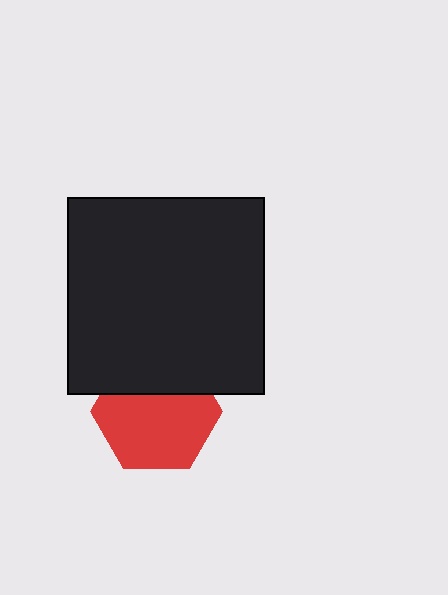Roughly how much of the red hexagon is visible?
Most of it is visible (roughly 67%).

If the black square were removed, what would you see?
You would see the complete red hexagon.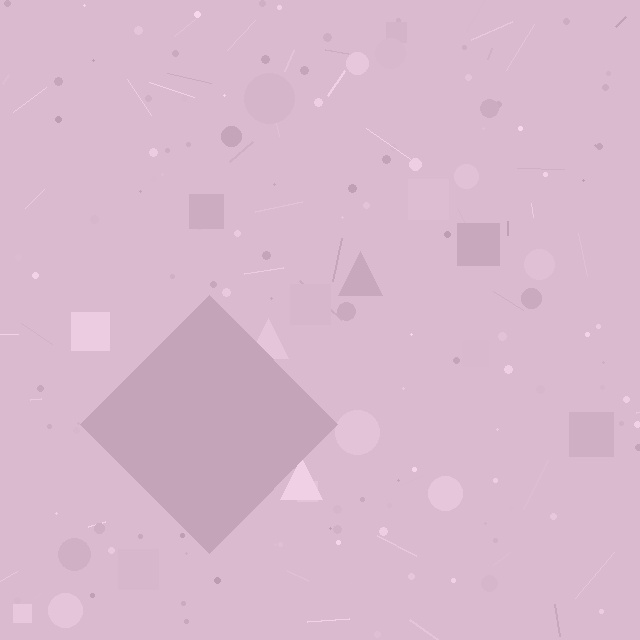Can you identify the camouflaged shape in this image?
The camouflaged shape is a diamond.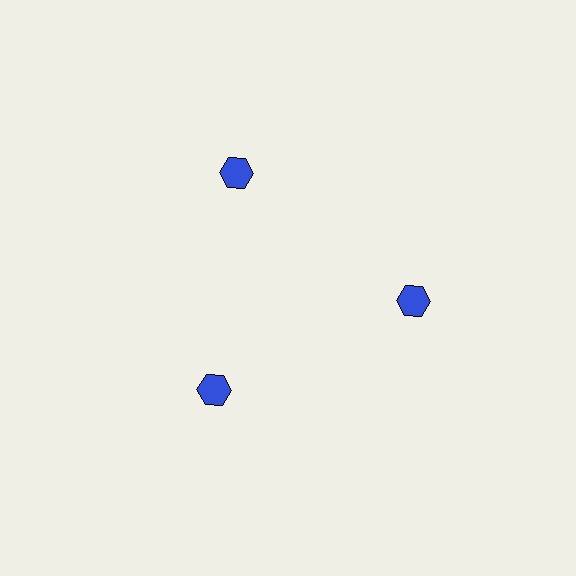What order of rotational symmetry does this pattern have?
This pattern has 3-fold rotational symmetry.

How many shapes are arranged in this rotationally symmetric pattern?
There are 3 shapes, arranged in 3 groups of 1.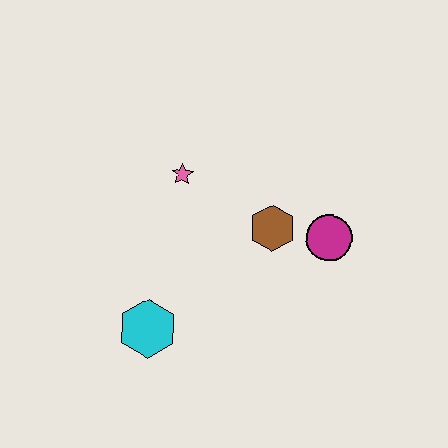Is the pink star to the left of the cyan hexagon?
No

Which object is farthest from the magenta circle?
The cyan hexagon is farthest from the magenta circle.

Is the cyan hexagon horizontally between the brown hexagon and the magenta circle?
No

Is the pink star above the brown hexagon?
Yes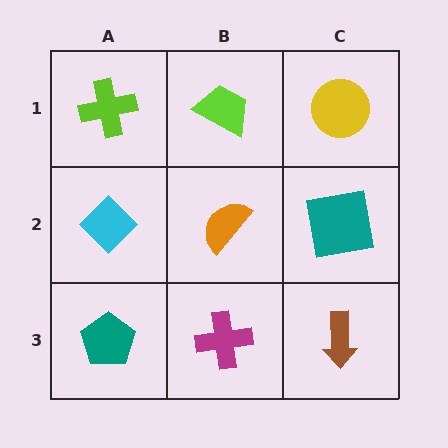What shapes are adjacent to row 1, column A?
A cyan diamond (row 2, column A), a lime trapezoid (row 1, column B).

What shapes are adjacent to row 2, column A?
A lime cross (row 1, column A), a teal pentagon (row 3, column A), an orange semicircle (row 2, column B).